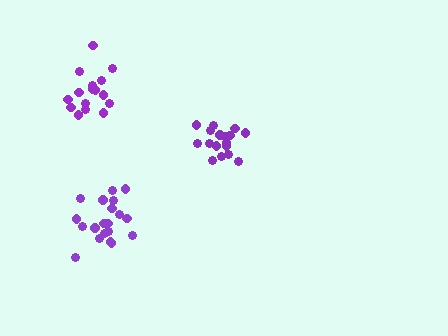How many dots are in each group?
Group 1: 17 dots, Group 2: 16 dots, Group 3: 20 dots (53 total).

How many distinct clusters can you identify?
There are 3 distinct clusters.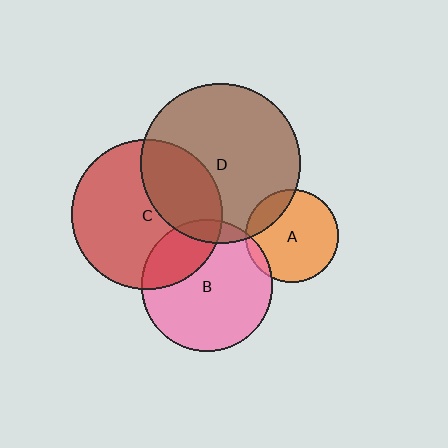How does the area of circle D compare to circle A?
Approximately 3.0 times.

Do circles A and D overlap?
Yes.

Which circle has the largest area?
Circle D (brown).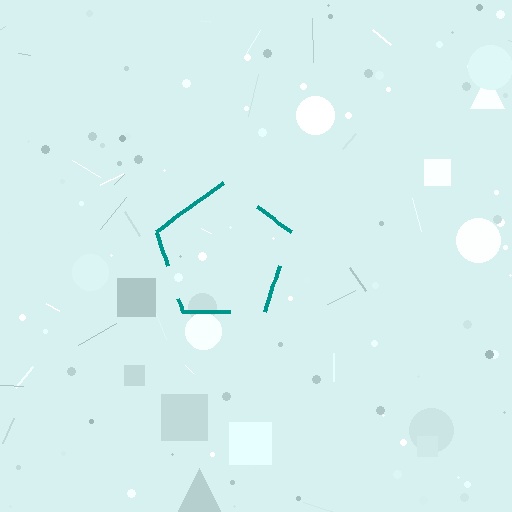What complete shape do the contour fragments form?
The contour fragments form a pentagon.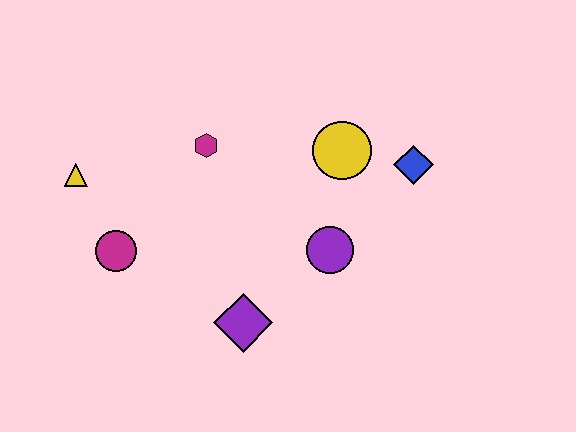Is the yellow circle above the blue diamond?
Yes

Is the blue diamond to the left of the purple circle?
No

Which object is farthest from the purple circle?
The yellow triangle is farthest from the purple circle.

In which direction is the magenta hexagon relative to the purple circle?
The magenta hexagon is to the left of the purple circle.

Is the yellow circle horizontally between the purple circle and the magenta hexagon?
No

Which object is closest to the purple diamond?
The purple circle is closest to the purple diamond.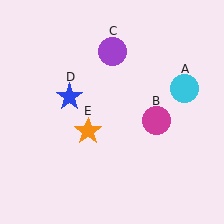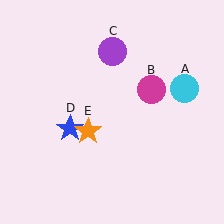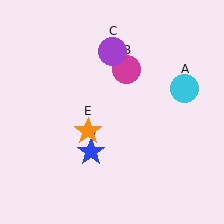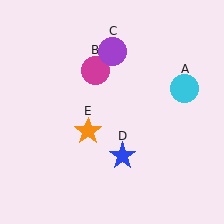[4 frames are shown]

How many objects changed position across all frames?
2 objects changed position: magenta circle (object B), blue star (object D).